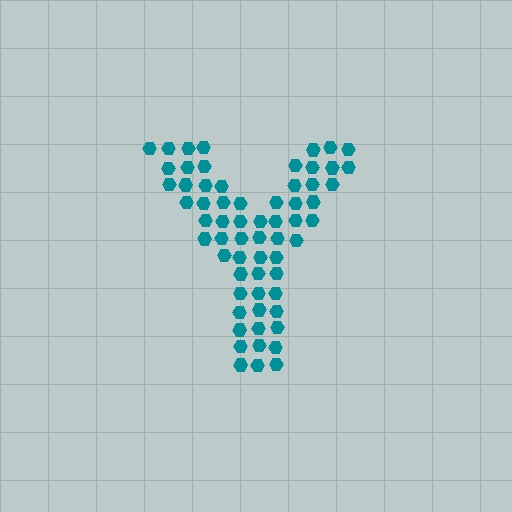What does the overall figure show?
The overall figure shows the letter Y.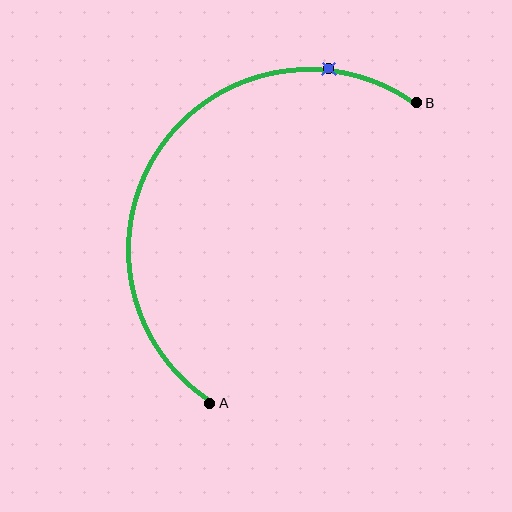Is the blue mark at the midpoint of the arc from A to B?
No. The blue mark lies on the arc but is closer to endpoint B. The arc midpoint would be at the point on the curve equidistant along the arc from both A and B.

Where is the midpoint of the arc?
The arc midpoint is the point on the curve farthest from the straight line joining A and B. It sits above and to the left of that line.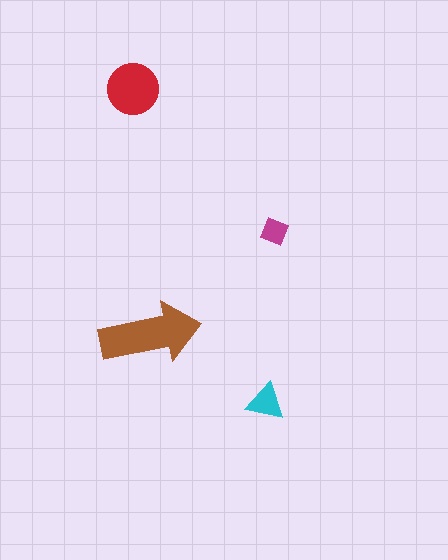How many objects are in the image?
There are 4 objects in the image.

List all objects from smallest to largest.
The magenta diamond, the cyan triangle, the red circle, the brown arrow.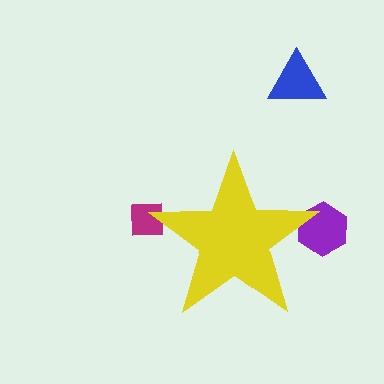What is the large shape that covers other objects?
A yellow star.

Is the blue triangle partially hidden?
No, the blue triangle is fully visible.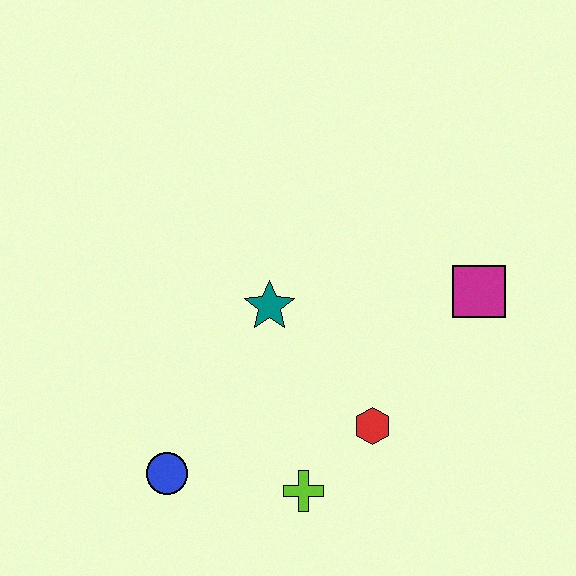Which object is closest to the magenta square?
The red hexagon is closest to the magenta square.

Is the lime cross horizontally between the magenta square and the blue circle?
Yes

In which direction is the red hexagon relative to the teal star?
The red hexagon is below the teal star.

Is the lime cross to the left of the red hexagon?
Yes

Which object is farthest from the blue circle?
The magenta square is farthest from the blue circle.